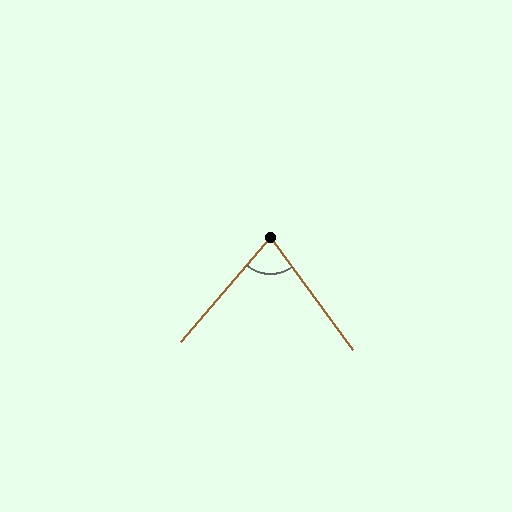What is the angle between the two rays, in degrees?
Approximately 77 degrees.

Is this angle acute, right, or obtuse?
It is acute.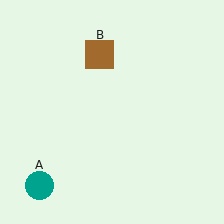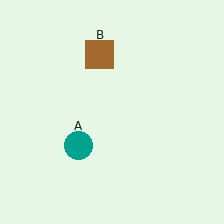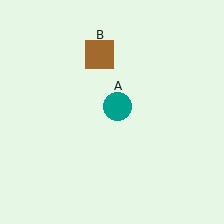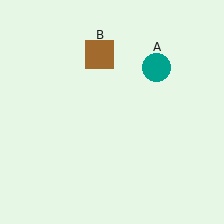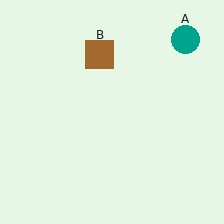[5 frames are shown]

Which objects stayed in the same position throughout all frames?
Brown square (object B) remained stationary.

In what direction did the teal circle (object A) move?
The teal circle (object A) moved up and to the right.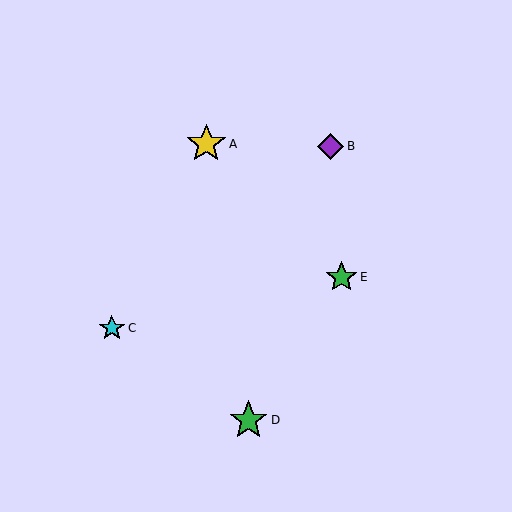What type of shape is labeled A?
Shape A is a yellow star.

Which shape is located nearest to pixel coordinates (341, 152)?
The purple diamond (labeled B) at (331, 146) is nearest to that location.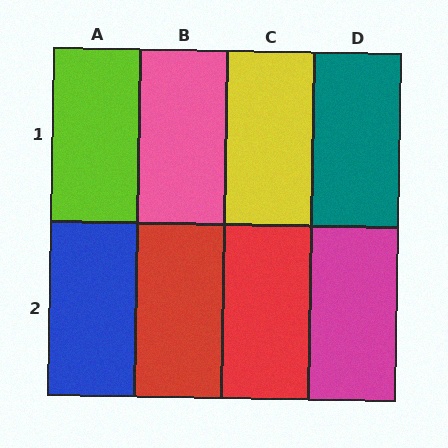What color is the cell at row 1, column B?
Pink.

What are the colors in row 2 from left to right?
Blue, red, red, magenta.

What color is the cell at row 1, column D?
Teal.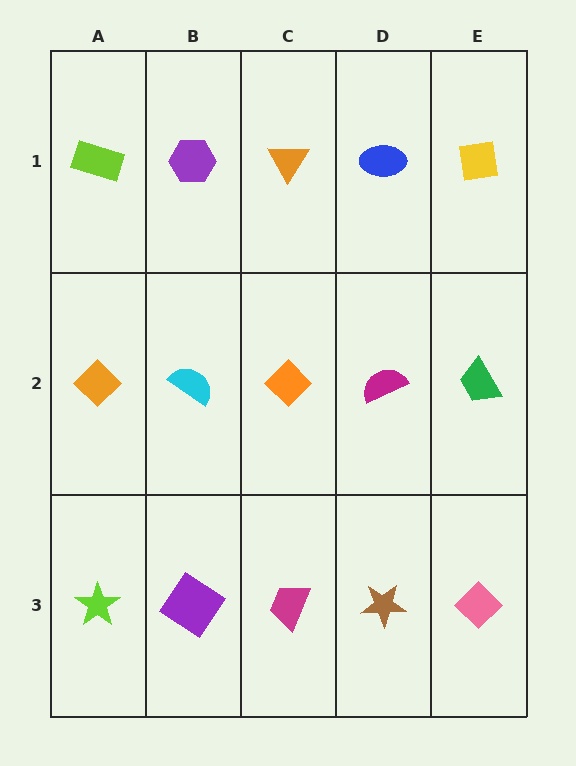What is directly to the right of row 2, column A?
A cyan semicircle.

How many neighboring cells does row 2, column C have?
4.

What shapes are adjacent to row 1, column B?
A cyan semicircle (row 2, column B), a lime rectangle (row 1, column A), an orange triangle (row 1, column C).